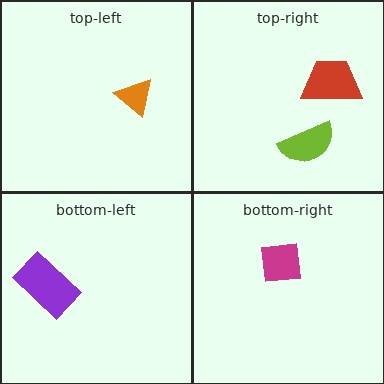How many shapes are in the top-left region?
1.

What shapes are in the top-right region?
The red trapezoid, the lime semicircle.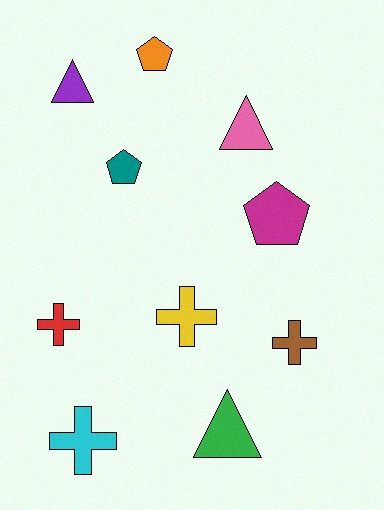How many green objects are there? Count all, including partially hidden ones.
There is 1 green object.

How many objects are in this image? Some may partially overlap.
There are 10 objects.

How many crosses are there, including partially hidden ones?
There are 4 crosses.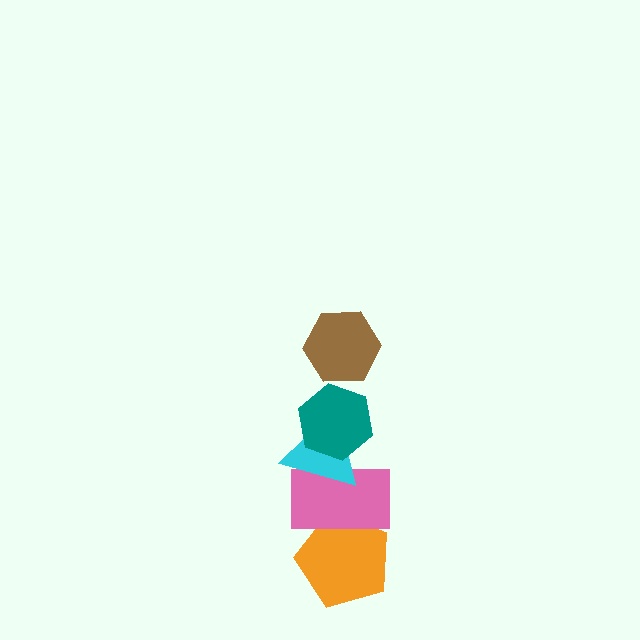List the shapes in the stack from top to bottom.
From top to bottom: the brown hexagon, the teal hexagon, the cyan triangle, the pink rectangle, the orange pentagon.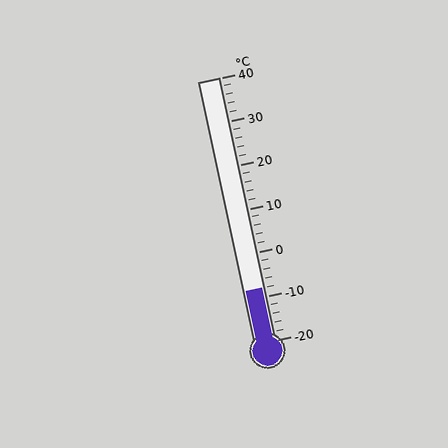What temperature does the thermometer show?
The thermometer shows approximately -8°C.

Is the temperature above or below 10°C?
The temperature is below 10°C.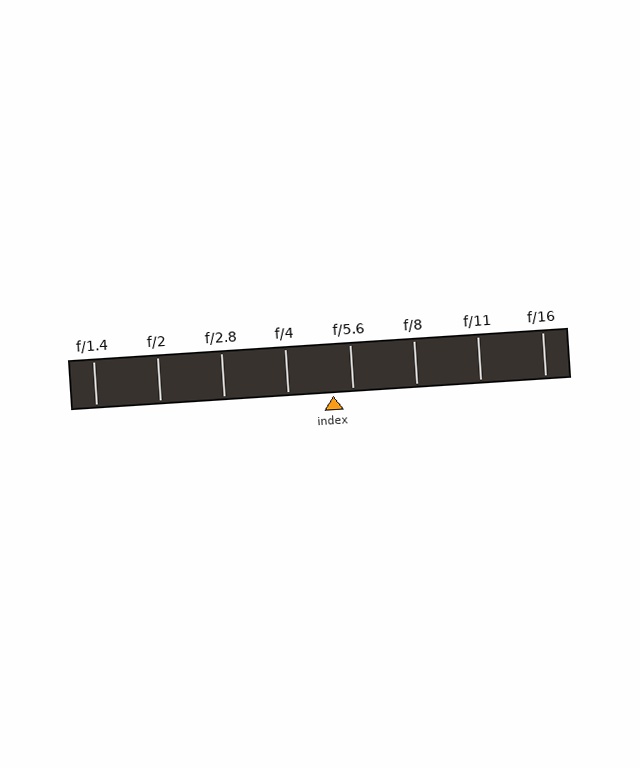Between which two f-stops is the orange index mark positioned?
The index mark is between f/4 and f/5.6.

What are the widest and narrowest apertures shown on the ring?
The widest aperture shown is f/1.4 and the narrowest is f/16.